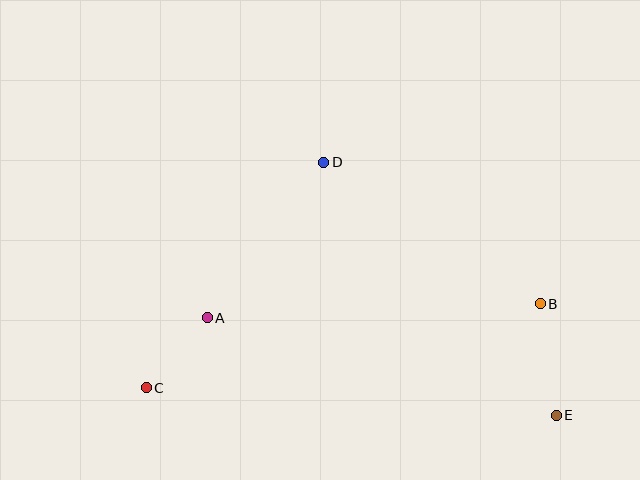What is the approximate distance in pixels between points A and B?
The distance between A and B is approximately 333 pixels.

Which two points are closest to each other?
Points A and C are closest to each other.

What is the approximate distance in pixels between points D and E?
The distance between D and E is approximately 344 pixels.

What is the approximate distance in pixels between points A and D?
The distance between A and D is approximately 194 pixels.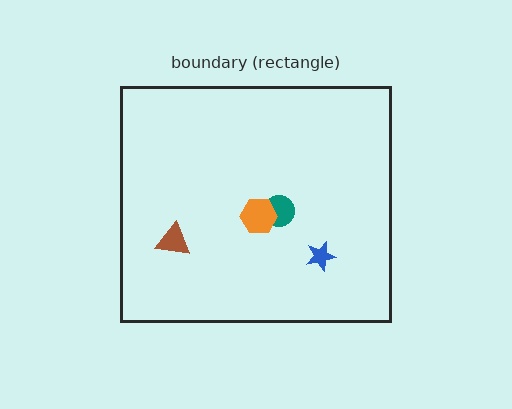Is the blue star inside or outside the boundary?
Inside.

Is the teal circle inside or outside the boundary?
Inside.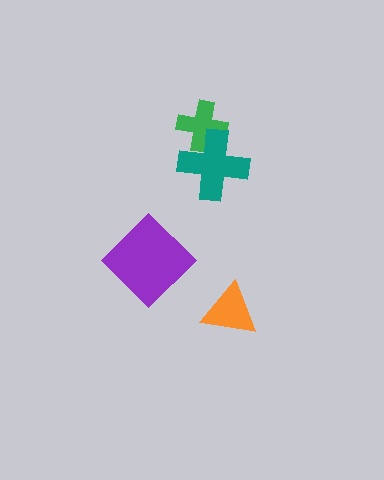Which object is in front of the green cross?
The teal cross is in front of the green cross.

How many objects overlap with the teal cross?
1 object overlaps with the teal cross.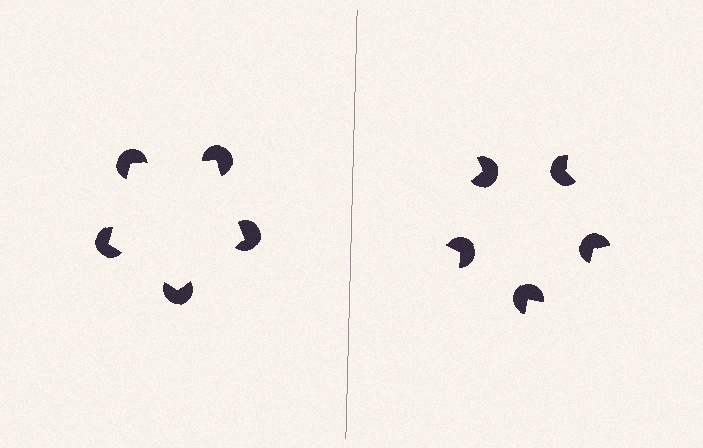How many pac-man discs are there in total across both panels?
10 — 5 on each side.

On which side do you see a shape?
An illusory pentagon appears on the left side. On the right side the wedge cuts are rotated, so no coherent shape forms.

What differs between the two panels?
The pac-man discs are positioned identically on both sides; only the wedge orientations differ. On the left they align to a pentagon; on the right they are misaligned.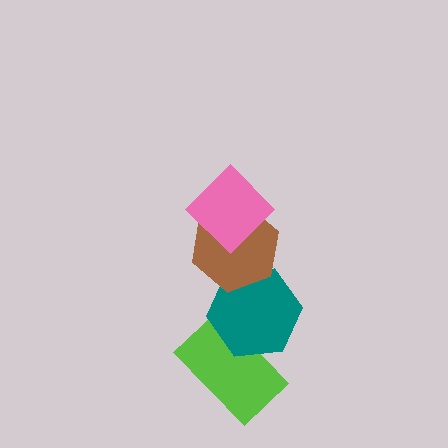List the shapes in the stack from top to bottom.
From top to bottom: the pink diamond, the brown hexagon, the teal hexagon, the lime rectangle.